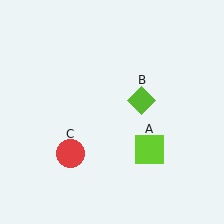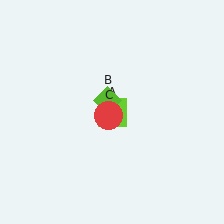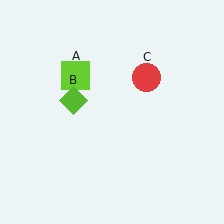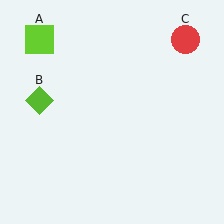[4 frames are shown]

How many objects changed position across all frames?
3 objects changed position: lime square (object A), lime diamond (object B), red circle (object C).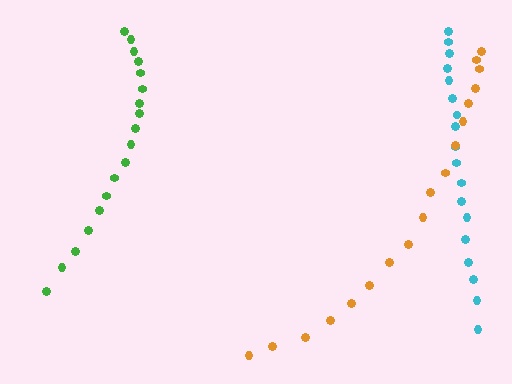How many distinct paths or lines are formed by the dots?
There are 3 distinct paths.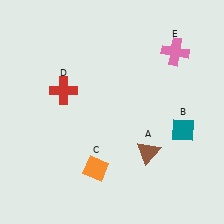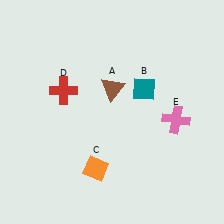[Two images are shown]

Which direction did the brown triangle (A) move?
The brown triangle (A) moved up.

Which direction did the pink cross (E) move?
The pink cross (E) moved down.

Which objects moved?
The objects that moved are: the brown triangle (A), the teal diamond (B), the pink cross (E).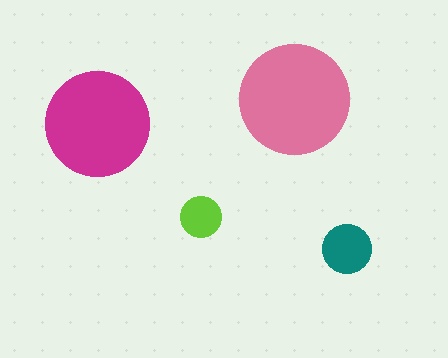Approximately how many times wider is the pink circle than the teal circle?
About 2 times wider.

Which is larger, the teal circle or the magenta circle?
The magenta one.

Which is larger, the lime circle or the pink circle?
The pink one.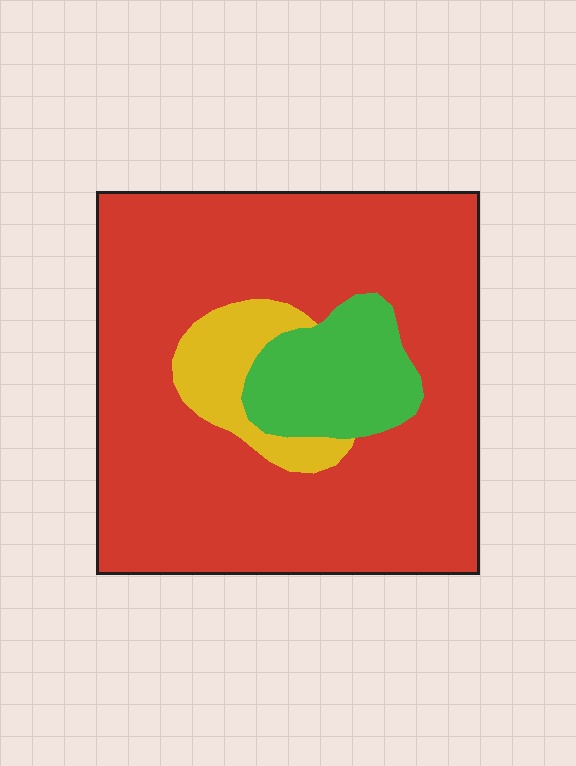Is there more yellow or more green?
Green.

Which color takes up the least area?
Yellow, at roughly 10%.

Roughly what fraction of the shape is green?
Green covers roughly 15% of the shape.